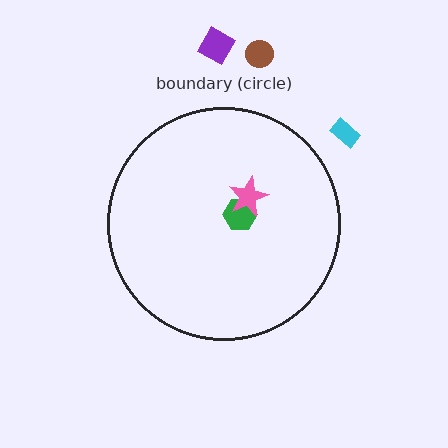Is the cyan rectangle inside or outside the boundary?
Outside.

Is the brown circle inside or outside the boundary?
Outside.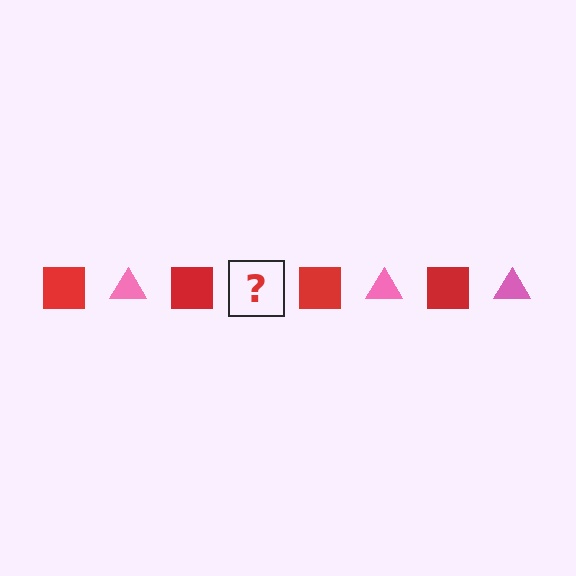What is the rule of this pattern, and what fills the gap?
The rule is that the pattern alternates between red square and pink triangle. The gap should be filled with a pink triangle.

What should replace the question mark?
The question mark should be replaced with a pink triangle.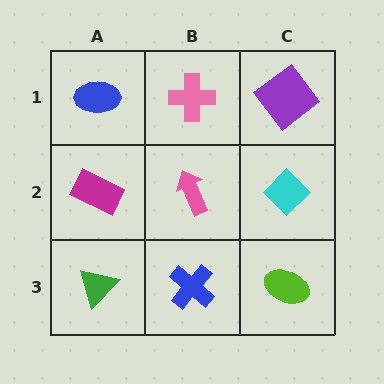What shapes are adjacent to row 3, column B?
A pink arrow (row 2, column B), a green triangle (row 3, column A), a lime ellipse (row 3, column C).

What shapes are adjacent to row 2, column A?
A blue ellipse (row 1, column A), a green triangle (row 3, column A), a pink arrow (row 2, column B).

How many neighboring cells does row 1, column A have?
2.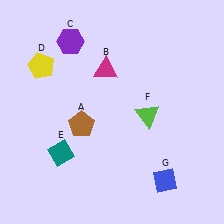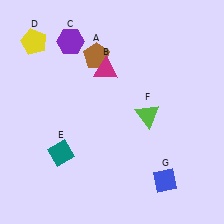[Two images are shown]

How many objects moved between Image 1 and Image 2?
2 objects moved between the two images.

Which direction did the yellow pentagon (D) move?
The yellow pentagon (D) moved up.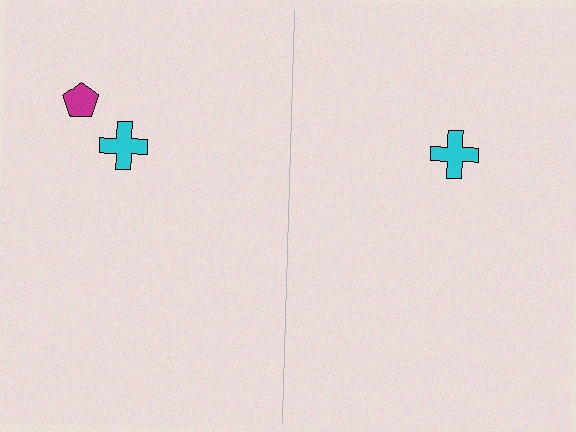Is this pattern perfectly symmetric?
No, the pattern is not perfectly symmetric. A magenta pentagon is missing from the right side.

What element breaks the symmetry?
A magenta pentagon is missing from the right side.